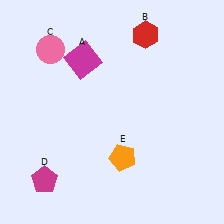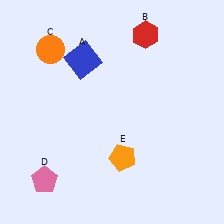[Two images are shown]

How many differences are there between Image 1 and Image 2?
There are 3 differences between the two images.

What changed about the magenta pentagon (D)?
In Image 1, D is magenta. In Image 2, it changed to pink.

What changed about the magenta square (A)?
In Image 1, A is magenta. In Image 2, it changed to blue.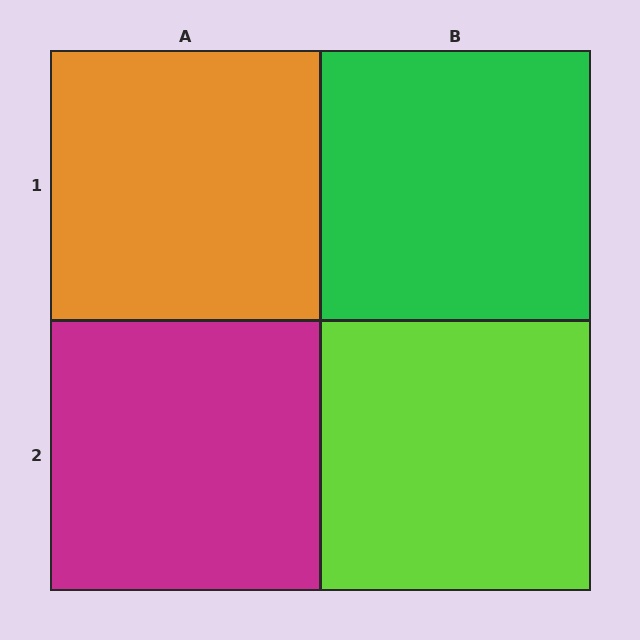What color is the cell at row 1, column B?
Green.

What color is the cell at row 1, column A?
Orange.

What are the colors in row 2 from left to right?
Magenta, lime.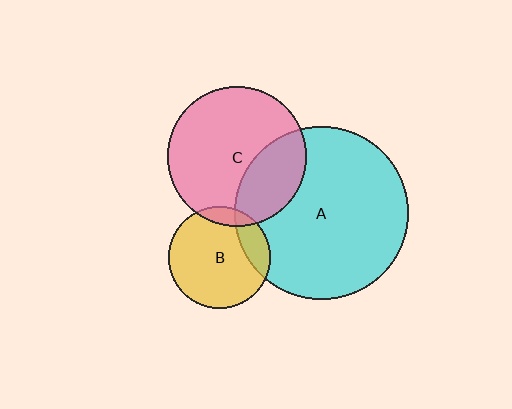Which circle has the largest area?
Circle A (cyan).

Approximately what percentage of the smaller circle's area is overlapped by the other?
Approximately 20%.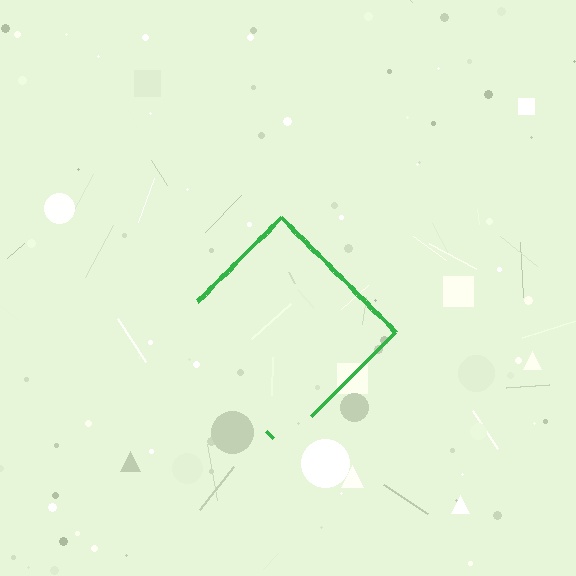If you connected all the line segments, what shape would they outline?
They would outline a diamond.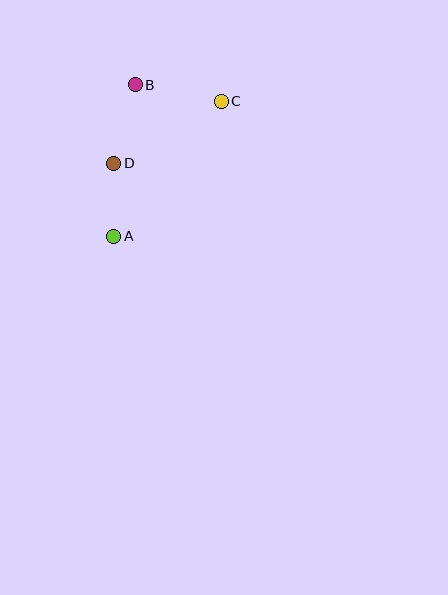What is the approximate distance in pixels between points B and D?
The distance between B and D is approximately 81 pixels.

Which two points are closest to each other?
Points A and D are closest to each other.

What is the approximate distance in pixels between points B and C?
The distance between B and C is approximately 87 pixels.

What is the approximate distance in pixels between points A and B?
The distance between A and B is approximately 153 pixels.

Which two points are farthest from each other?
Points A and C are farthest from each other.